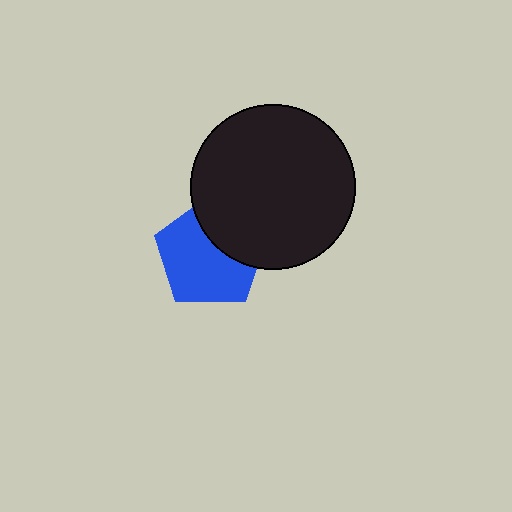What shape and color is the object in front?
The object in front is a black circle.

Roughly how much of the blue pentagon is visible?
Most of it is visible (roughly 66%).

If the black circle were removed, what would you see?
You would see the complete blue pentagon.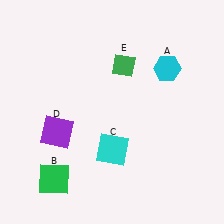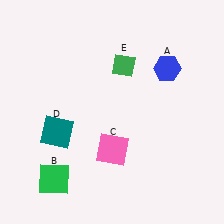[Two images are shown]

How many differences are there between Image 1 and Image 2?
There are 3 differences between the two images.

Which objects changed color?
A changed from cyan to blue. C changed from cyan to pink. D changed from purple to teal.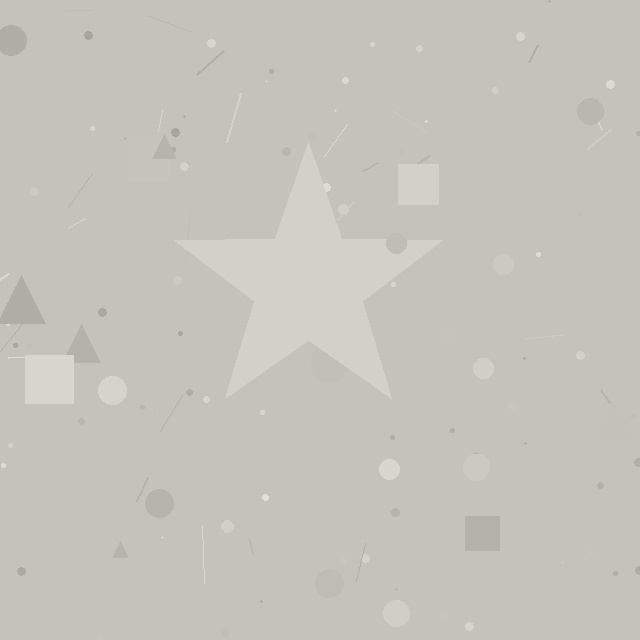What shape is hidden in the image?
A star is hidden in the image.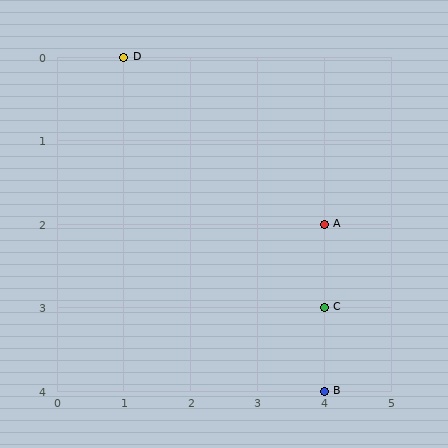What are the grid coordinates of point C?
Point C is at grid coordinates (4, 3).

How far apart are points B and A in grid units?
Points B and A are 2 rows apart.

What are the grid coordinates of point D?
Point D is at grid coordinates (1, 0).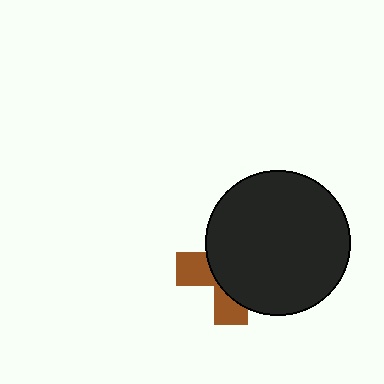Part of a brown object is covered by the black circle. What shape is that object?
It is a cross.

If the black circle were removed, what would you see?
You would see the complete brown cross.